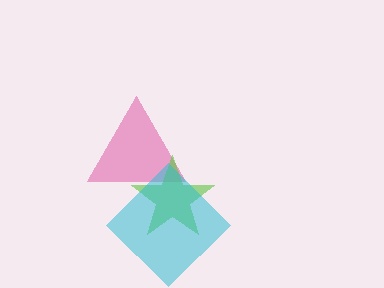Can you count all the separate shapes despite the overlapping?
Yes, there are 3 separate shapes.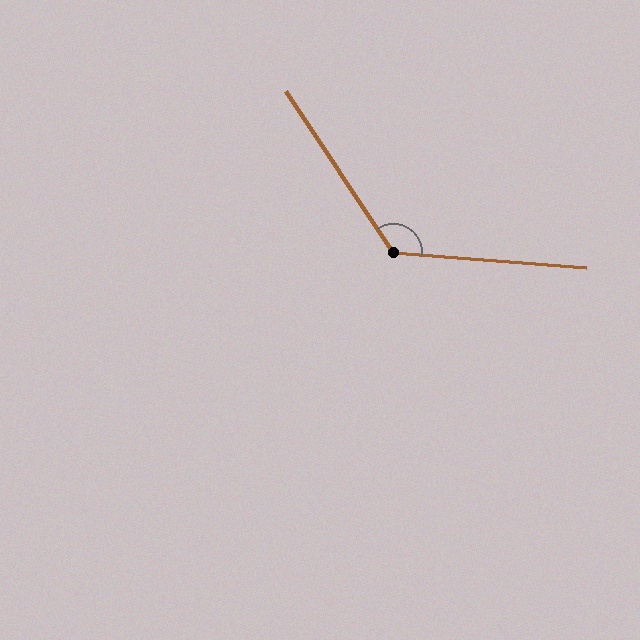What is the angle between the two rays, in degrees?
Approximately 128 degrees.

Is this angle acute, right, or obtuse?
It is obtuse.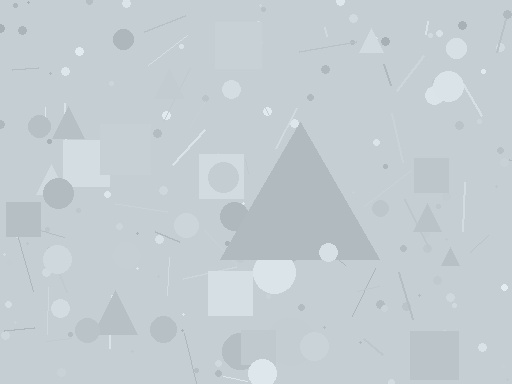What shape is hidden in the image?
A triangle is hidden in the image.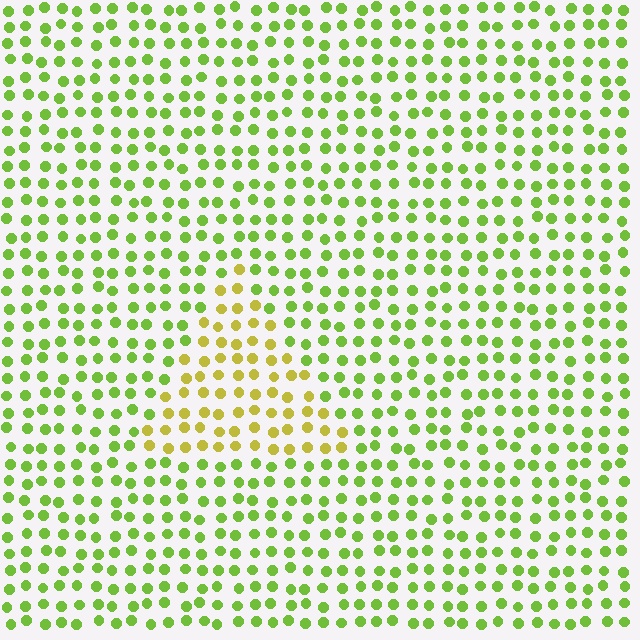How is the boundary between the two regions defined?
The boundary is defined purely by a slight shift in hue (about 37 degrees). Spacing, size, and orientation are identical on both sides.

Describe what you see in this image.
The image is filled with small lime elements in a uniform arrangement. A triangle-shaped region is visible where the elements are tinted to a slightly different hue, forming a subtle color boundary.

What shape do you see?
I see a triangle.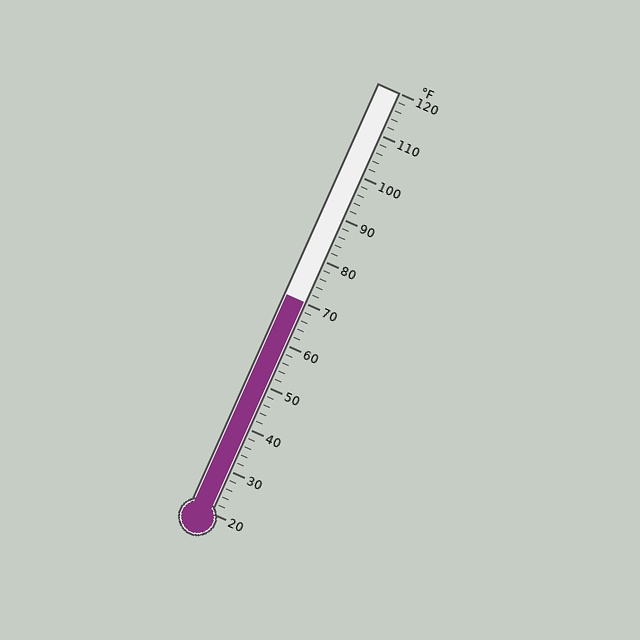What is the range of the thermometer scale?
The thermometer scale ranges from 20°F to 120°F.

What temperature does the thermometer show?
The thermometer shows approximately 70°F.